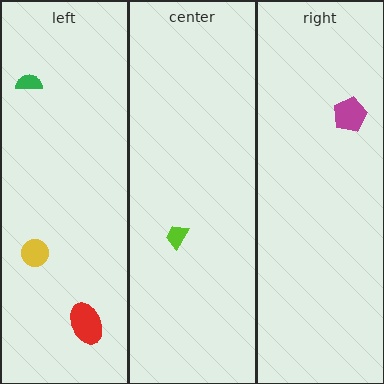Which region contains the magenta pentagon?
The right region.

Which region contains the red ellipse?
The left region.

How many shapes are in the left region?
3.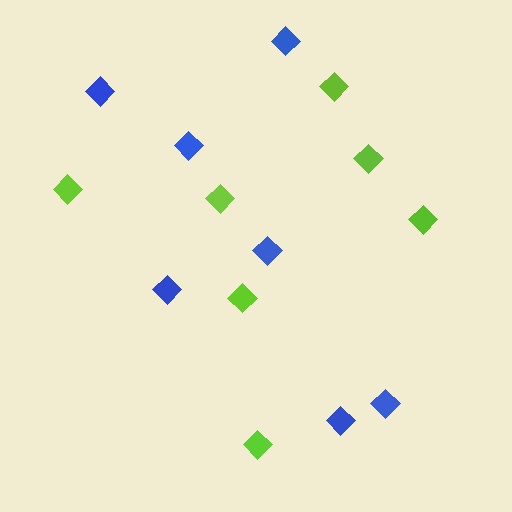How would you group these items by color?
There are 2 groups: one group of lime diamonds (7) and one group of blue diamonds (7).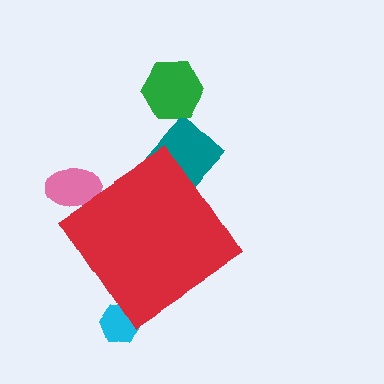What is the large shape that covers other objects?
A red diamond.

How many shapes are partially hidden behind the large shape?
3 shapes are partially hidden.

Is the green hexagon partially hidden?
No, the green hexagon is fully visible.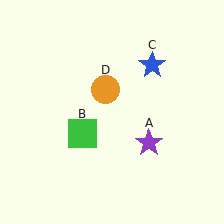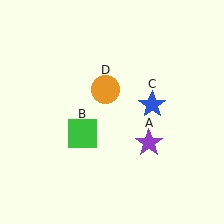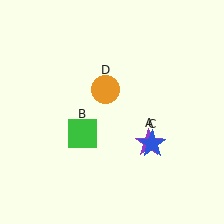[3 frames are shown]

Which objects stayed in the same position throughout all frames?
Purple star (object A) and green square (object B) and orange circle (object D) remained stationary.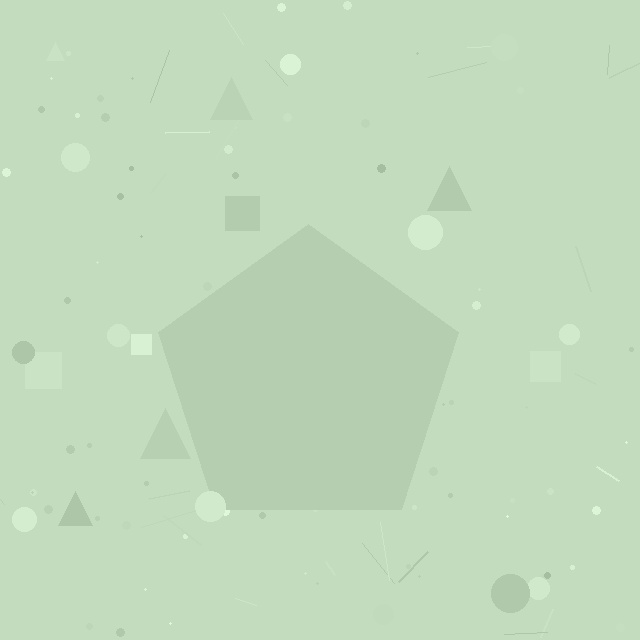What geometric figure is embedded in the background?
A pentagon is embedded in the background.